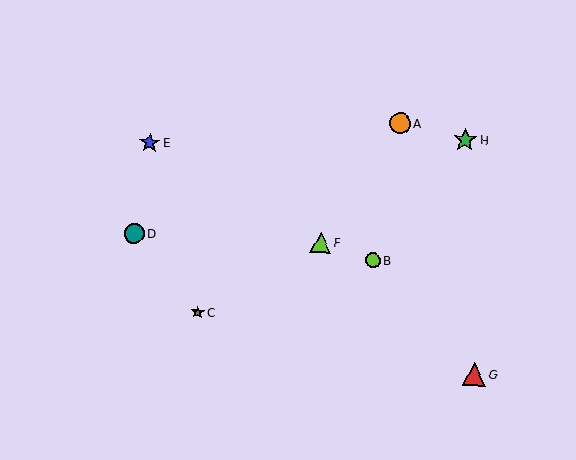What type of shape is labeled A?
Shape A is an orange circle.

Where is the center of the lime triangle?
The center of the lime triangle is at (321, 243).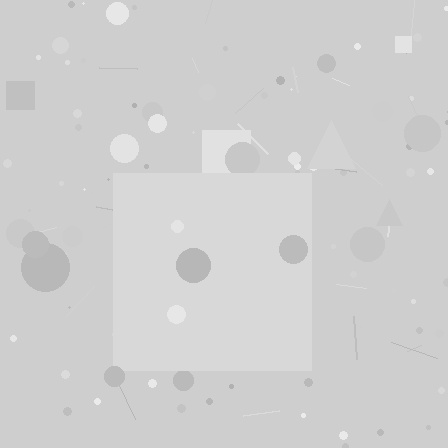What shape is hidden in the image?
A square is hidden in the image.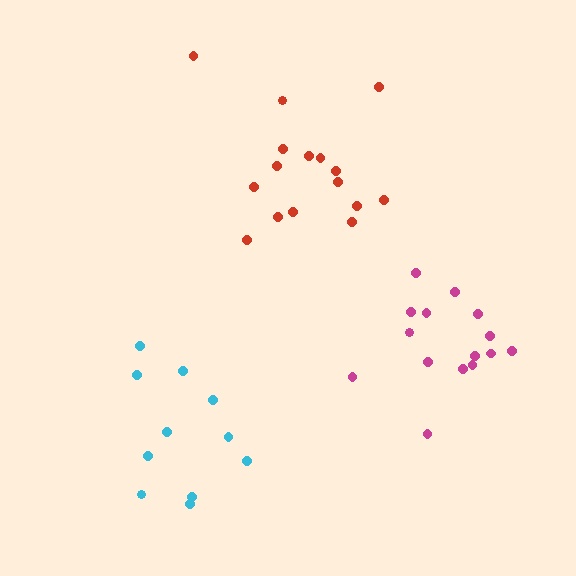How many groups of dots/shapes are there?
There are 3 groups.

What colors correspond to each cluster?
The clusters are colored: magenta, cyan, red.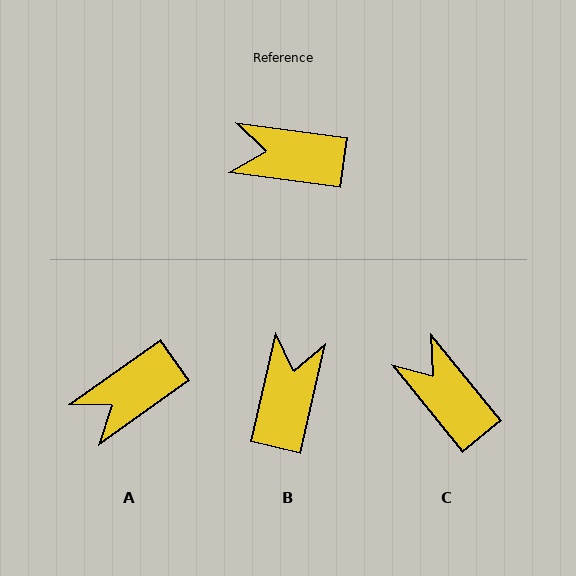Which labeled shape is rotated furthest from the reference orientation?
B, about 95 degrees away.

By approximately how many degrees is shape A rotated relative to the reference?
Approximately 43 degrees counter-clockwise.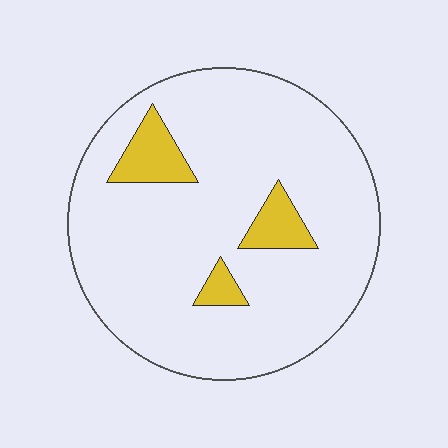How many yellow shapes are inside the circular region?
3.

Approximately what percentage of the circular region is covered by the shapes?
Approximately 10%.